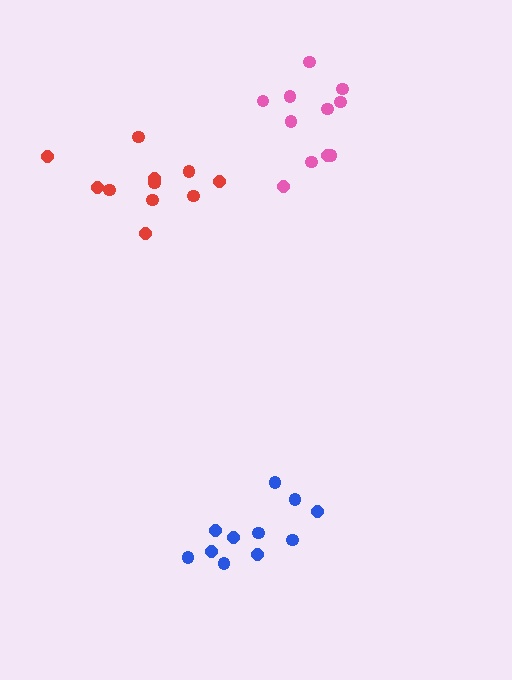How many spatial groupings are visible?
There are 3 spatial groupings.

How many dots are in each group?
Group 1: 11 dots, Group 2: 11 dots, Group 3: 11 dots (33 total).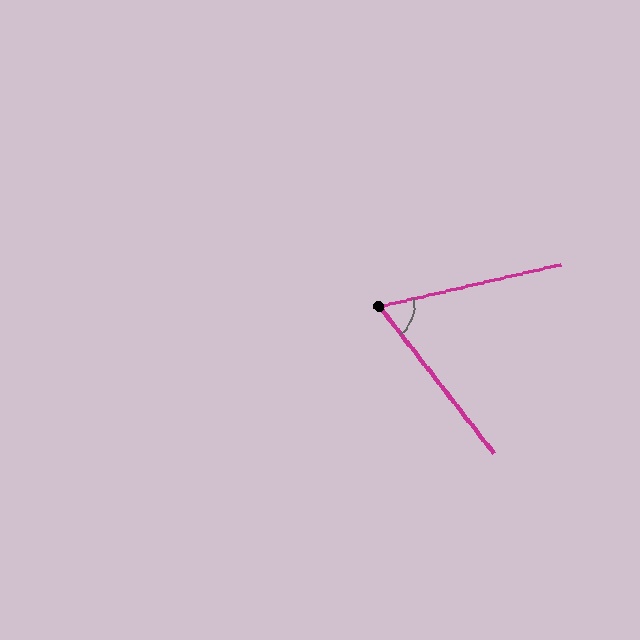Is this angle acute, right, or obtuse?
It is acute.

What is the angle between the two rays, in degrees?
Approximately 65 degrees.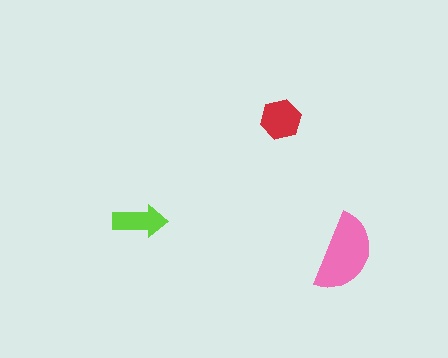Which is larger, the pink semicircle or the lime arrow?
The pink semicircle.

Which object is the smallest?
The lime arrow.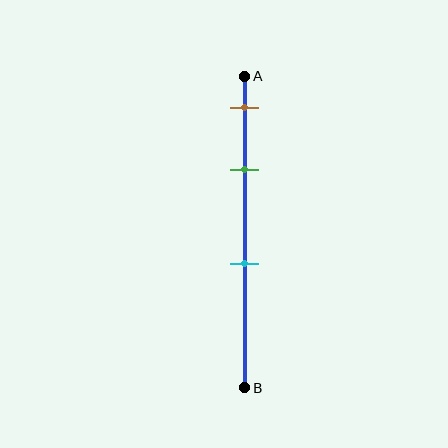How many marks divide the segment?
There are 3 marks dividing the segment.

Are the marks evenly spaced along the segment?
No, the marks are not evenly spaced.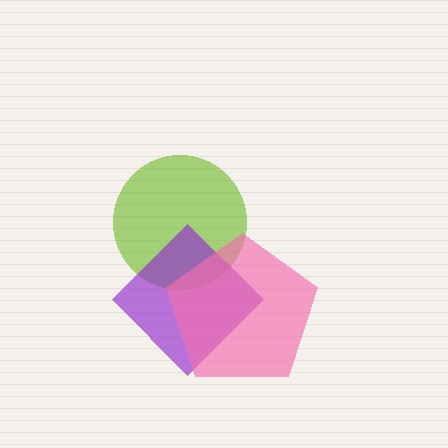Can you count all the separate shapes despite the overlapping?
Yes, there are 3 separate shapes.